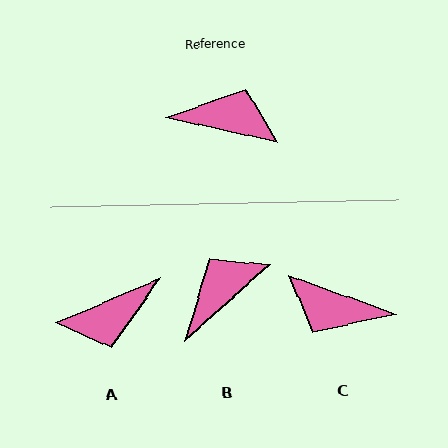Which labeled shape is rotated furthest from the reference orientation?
C, about 173 degrees away.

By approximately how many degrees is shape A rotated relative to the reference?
Approximately 144 degrees clockwise.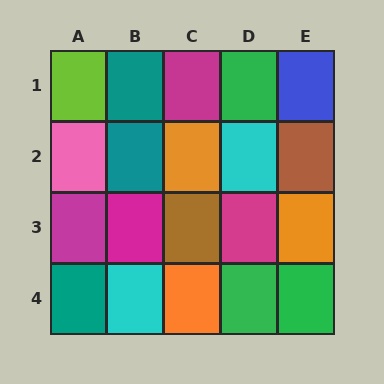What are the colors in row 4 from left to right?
Teal, cyan, orange, green, green.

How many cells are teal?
3 cells are teal.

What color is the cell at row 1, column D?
Green.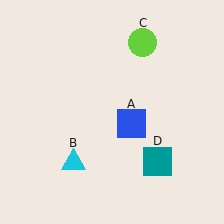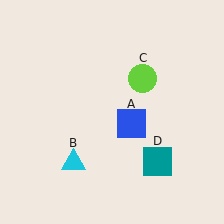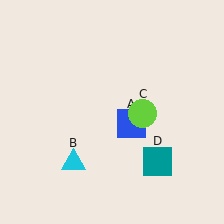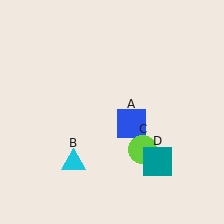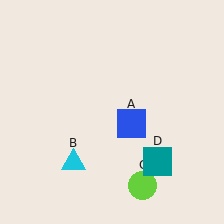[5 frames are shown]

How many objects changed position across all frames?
1 object changed position: lime circle (object C).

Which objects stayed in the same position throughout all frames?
Blue square (object A) and cyan triangle (object B) and teal square (object D) remained stationary.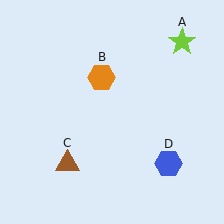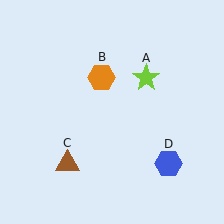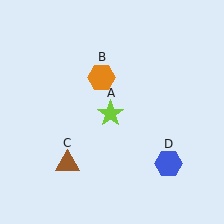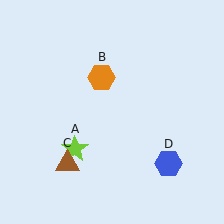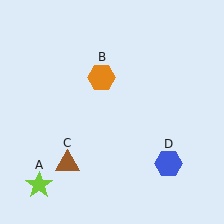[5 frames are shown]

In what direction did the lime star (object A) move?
The lime star (object A) moved down and to the left.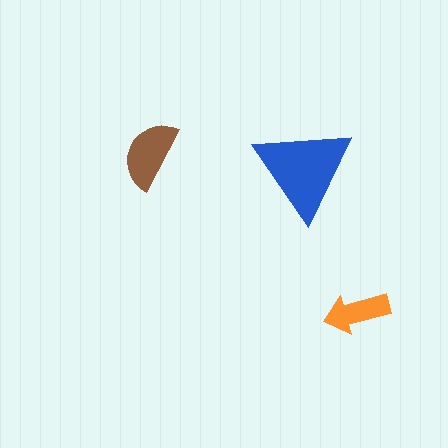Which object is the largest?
The blue triangle.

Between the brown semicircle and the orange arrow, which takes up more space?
The brown semicircle.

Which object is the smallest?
The orange arrow.